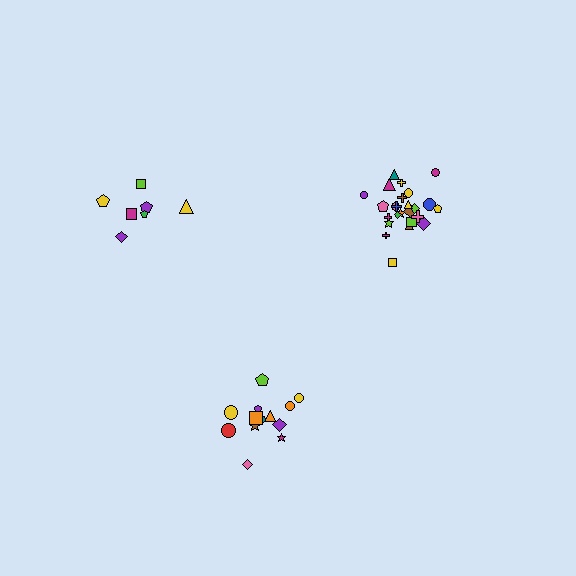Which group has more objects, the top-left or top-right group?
The top-right group.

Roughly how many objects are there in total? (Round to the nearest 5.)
Roughly 45 objects in total.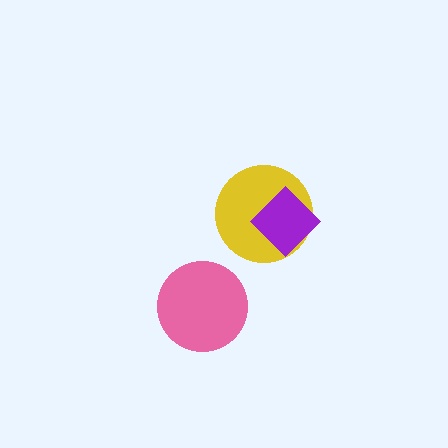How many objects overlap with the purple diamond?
1 object overlaps with the purple diamond.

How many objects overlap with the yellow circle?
1 object overlaps with the yellow circle.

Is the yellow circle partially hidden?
Yes, it is partially covered by another shape.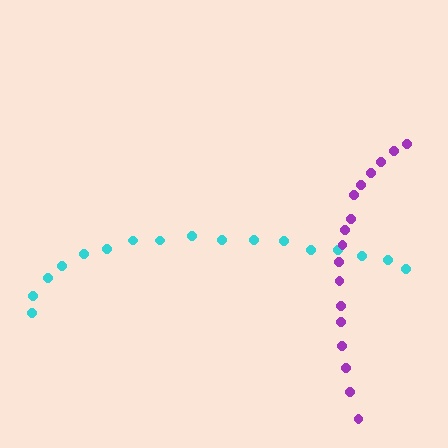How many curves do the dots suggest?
There are 2 distinct paths.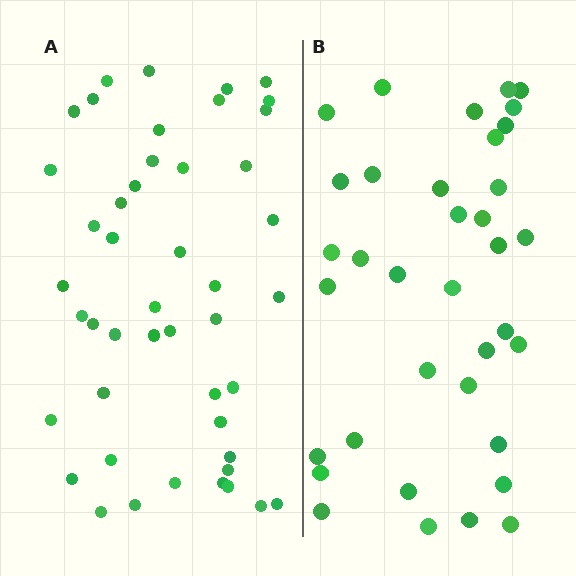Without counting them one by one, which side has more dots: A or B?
Region A (the left region) has more dots.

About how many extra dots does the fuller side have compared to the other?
Region A has roughly 10 or so more dots than region B.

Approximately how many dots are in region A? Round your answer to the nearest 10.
About 50 dots. (The exact count is 46, which rounds to 50.)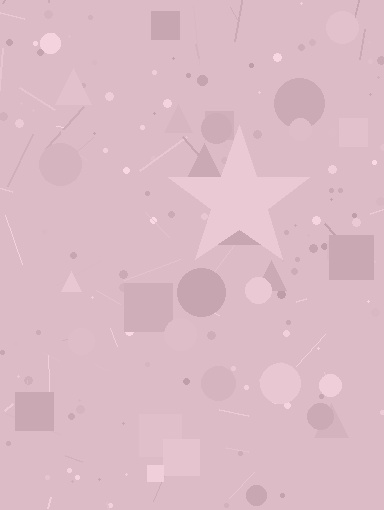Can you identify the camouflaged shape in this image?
The camouflaged shape is a star.